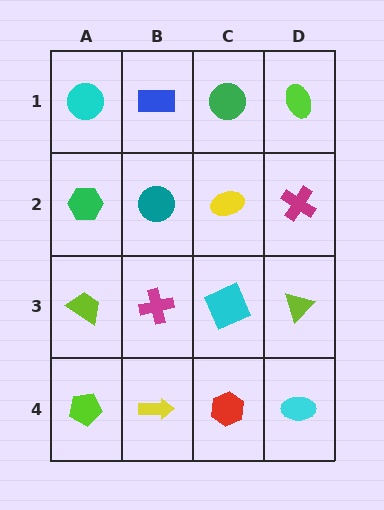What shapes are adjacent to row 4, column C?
A cyan square (row 3, column C), a yellow arrow (row 4, column B), a cyan ellipse (row 4, column D).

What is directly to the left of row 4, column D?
A red hexagon.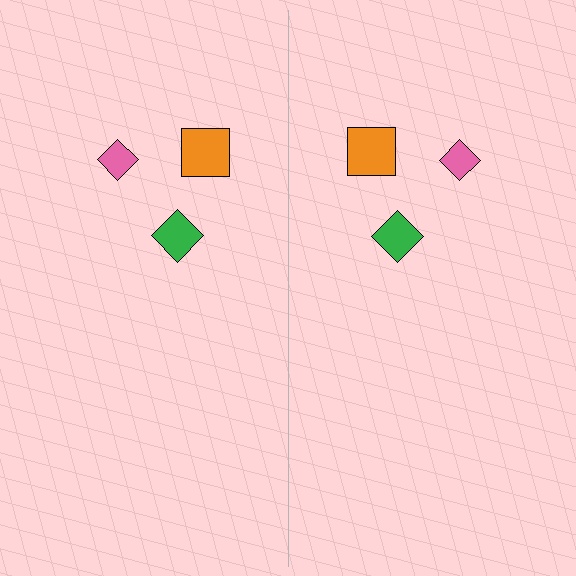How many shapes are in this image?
There are 6 shapes in this image.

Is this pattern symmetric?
Yes, this pattern has bilateral (reflection) symmetry.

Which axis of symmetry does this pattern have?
The pattern has a vertical axis of symmetry running through the center of the image.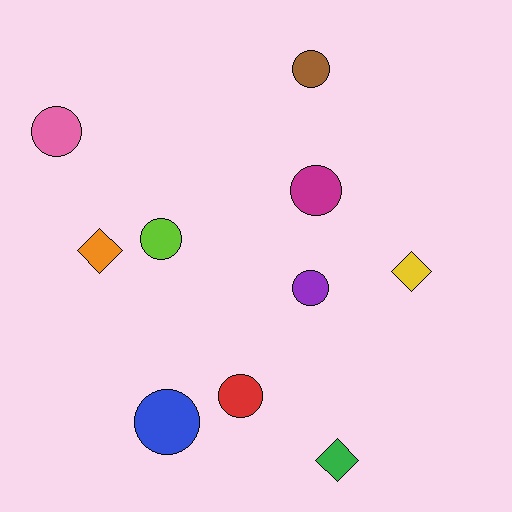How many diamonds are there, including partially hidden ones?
There are 3 diamonds.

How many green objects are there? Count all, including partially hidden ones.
There is 1 green object.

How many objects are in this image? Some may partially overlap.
There are 10 objects.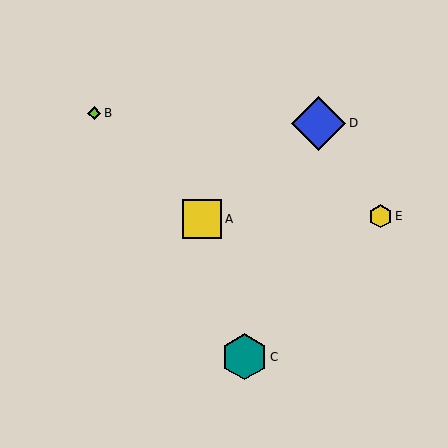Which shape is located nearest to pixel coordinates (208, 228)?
The yellow square (labeled A) at (202, 219) is nearest to that location.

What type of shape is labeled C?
Shape C is a teal hexagon.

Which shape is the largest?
The blue diamond (labeled D) is the largest.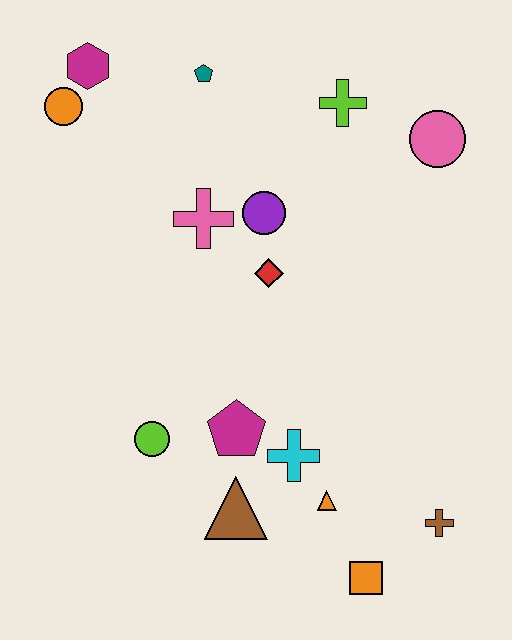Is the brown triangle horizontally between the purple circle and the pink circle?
No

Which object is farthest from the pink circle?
The orange square is farthest from the pink circle.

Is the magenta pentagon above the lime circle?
Yes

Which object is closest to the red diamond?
The purple circle is closest to the red diamond.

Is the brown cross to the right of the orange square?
Yes